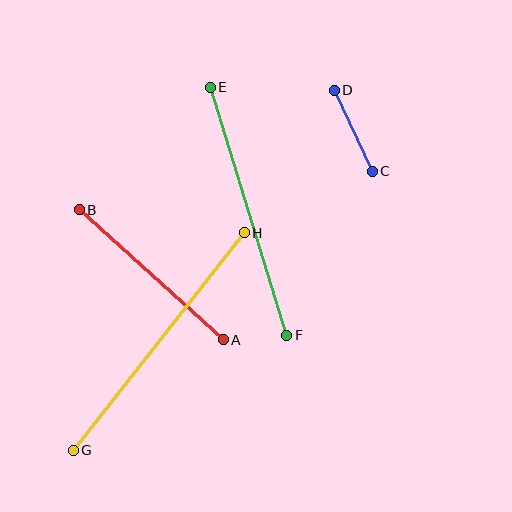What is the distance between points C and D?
The distance is approximately 89 pixels.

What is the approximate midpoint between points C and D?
The midpoint is at approximately (353, 131) pixels.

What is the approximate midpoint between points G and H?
The midpoint is at approximately (159, 341) pixels.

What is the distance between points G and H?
The distance is approximately 277 pixels.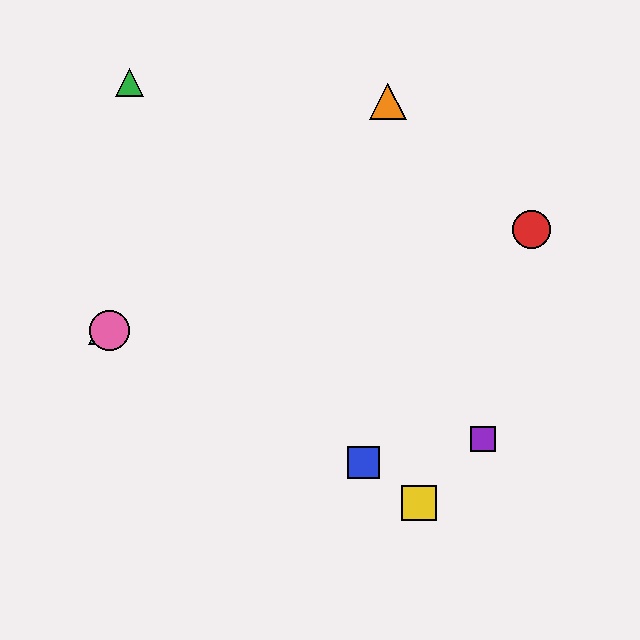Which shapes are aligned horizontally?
The cyan triangle, the pink circle are aligned horizontally.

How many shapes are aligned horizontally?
2 shapes (the cyan triangle, the pink circle) are aligned horizontally.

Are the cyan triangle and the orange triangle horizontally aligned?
No, the cyan triangle is at y≈330 and the orange triangle is at y≈102.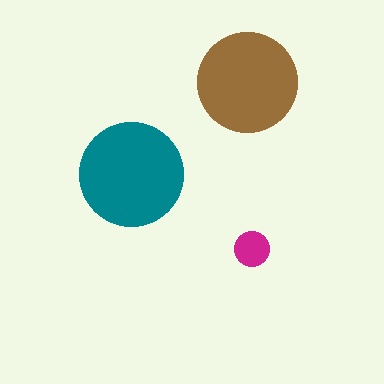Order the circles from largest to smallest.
the teal one, the brown one, the magenta one.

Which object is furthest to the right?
The magenta circle is rightmost.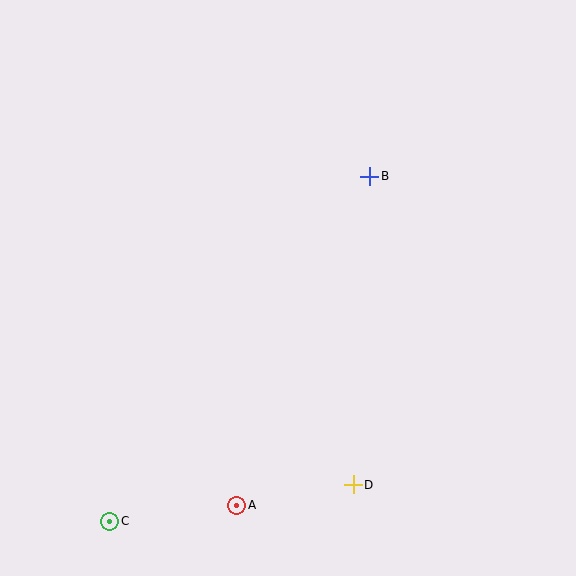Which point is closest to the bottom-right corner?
Point D is closest to the bottom-right corner.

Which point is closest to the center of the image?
Point B at (370, 176) is closest to the center.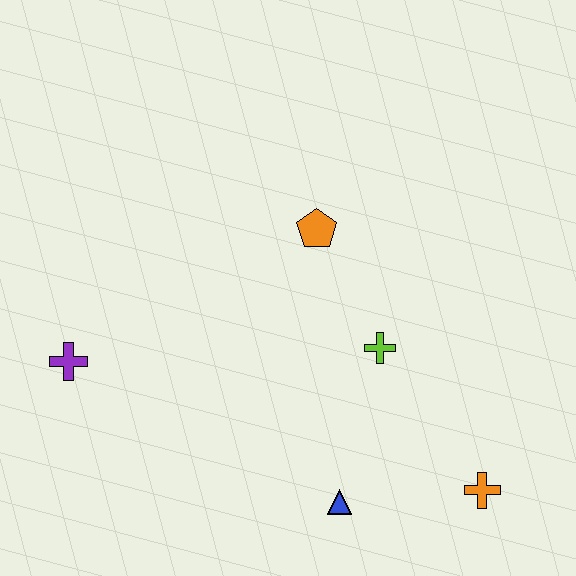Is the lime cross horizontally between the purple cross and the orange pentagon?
No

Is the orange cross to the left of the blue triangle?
No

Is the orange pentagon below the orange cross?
No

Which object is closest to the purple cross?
The orange pentagon is closest to the purple cross.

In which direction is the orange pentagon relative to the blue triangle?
The orange pentagon is above the blue triangle.